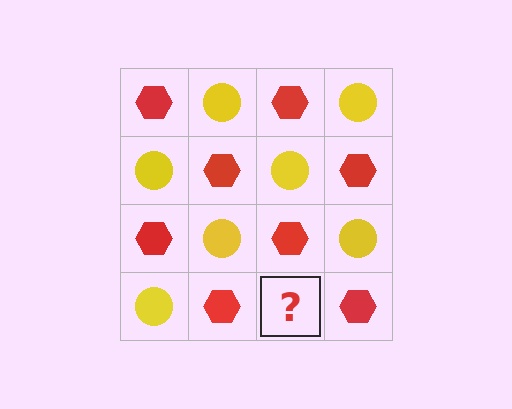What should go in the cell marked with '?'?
The missing cell should contain a yellow circle.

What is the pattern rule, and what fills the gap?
The rule is that it alternates red hexagon and yellow circle in a checkerboard pattern. The gap should be filled with a yellow circle.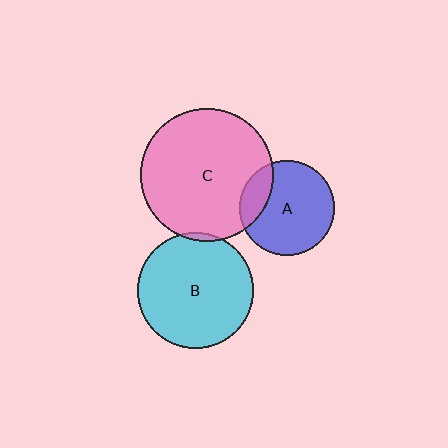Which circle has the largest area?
Circle C (pink).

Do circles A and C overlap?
Yes.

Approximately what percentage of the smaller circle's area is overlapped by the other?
Approximately 20%.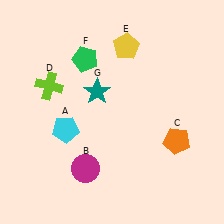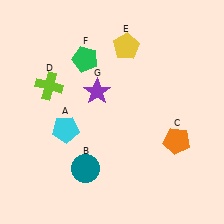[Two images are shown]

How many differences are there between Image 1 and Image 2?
There are 2 differences between the two images.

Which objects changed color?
B changed from magenta to teal. G changed from teal to purple.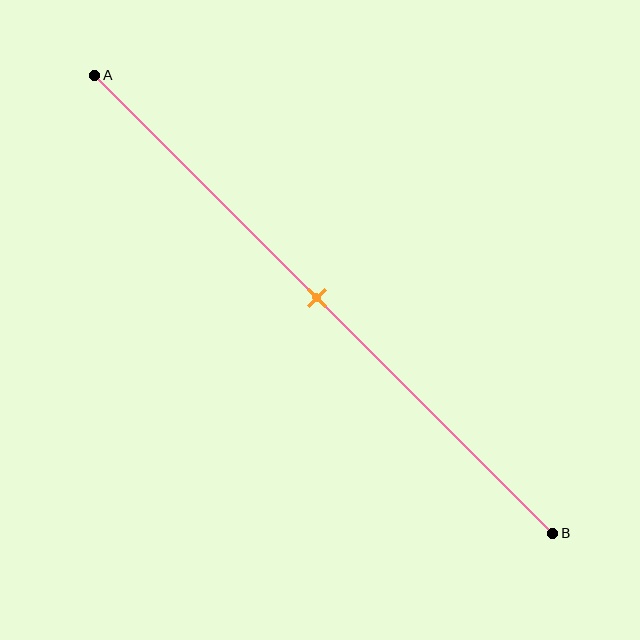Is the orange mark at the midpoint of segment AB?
Yes, the mark is approximately at the midpoint.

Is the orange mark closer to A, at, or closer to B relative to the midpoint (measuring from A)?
The orange mark is approximately at the midpoint of segment AB.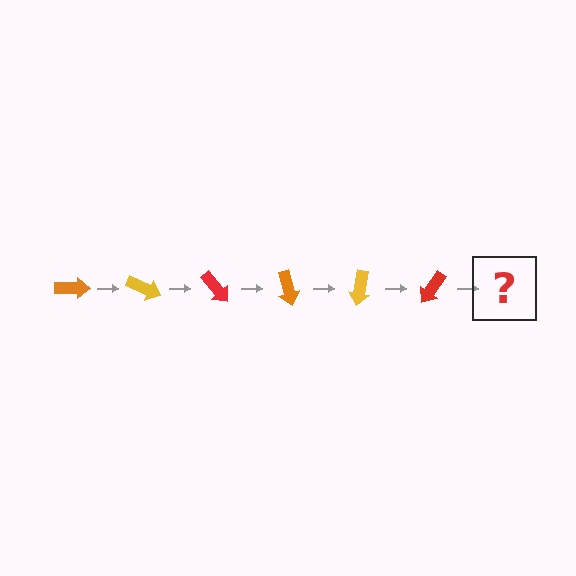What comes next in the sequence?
The next element should be an orange arrow, rotated 150 degrees from the start.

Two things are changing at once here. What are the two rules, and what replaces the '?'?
The two rules are that it rotates 25 degrees each step and the color cycles through orange, yellow, and red. The '?' should be an orange arrow, rotated 150 degrees from the start.